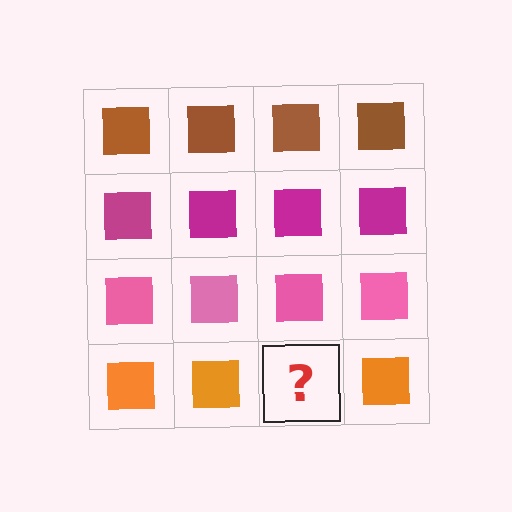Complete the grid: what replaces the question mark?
The question mark should be replaced with an orange square.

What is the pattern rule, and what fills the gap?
The rule is that each row has a consistent color. The gap should be filled with an orange square.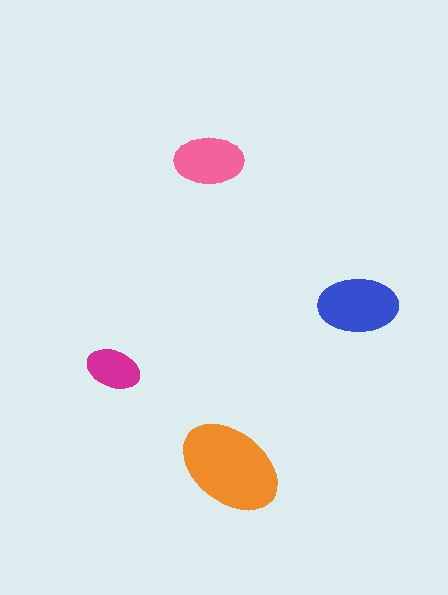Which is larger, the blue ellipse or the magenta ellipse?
The blue one.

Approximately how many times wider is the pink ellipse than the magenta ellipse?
About 1.5 times wider.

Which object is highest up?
The pink ellipse is topmost.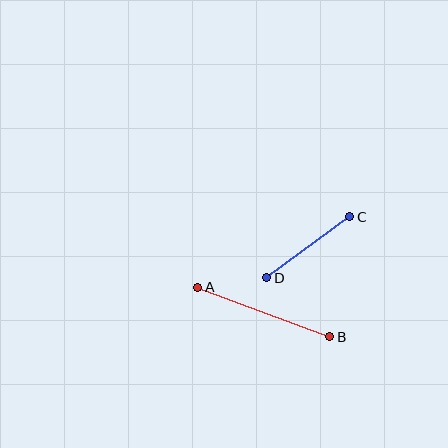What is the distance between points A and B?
The distance is approximately 141 pixels.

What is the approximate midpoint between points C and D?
The midpoint is at approximately (308, 247) pixels.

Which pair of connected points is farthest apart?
Points A and B are farthest apart.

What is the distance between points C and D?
The distance is approximately 103 pixels.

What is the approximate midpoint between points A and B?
The midpoint is at approximately (264, 312) pixels.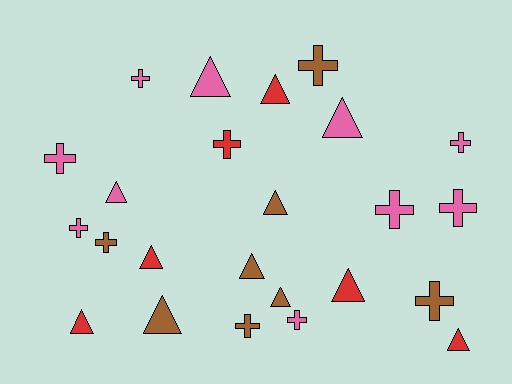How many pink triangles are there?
There are 3 pink triangles.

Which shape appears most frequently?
Cross, with 12 objects.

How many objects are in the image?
There are 24 objects.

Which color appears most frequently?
Pink, with 10 objects.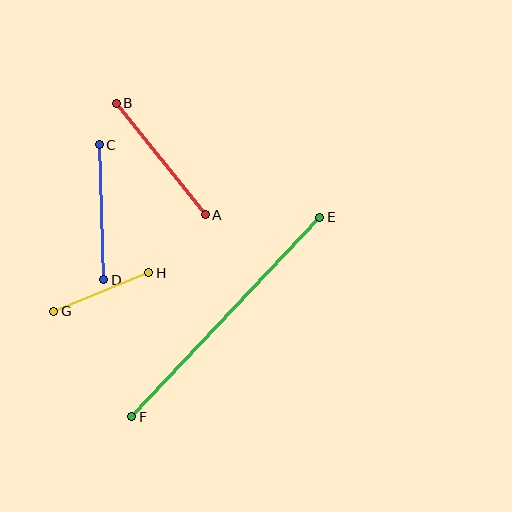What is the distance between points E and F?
The distance is approximately 275 pixels.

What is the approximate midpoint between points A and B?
The midpoint is at approximately (161, 159) pixels.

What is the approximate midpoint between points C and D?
The midpoint is at approximately (102, 212) pixels.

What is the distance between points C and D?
The distance is approximately 135 pixels.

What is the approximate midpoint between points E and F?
The midpoint is at approximately (226, 317) pixels.